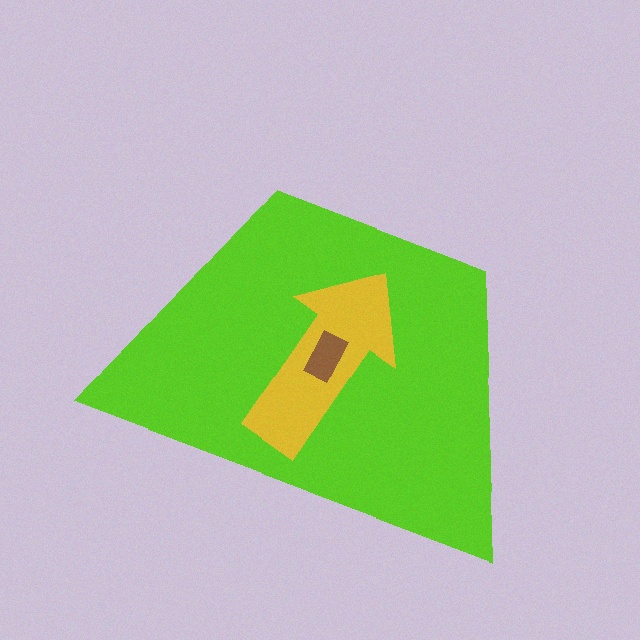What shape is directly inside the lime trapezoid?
The yellow arrow.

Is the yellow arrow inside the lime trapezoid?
Yes.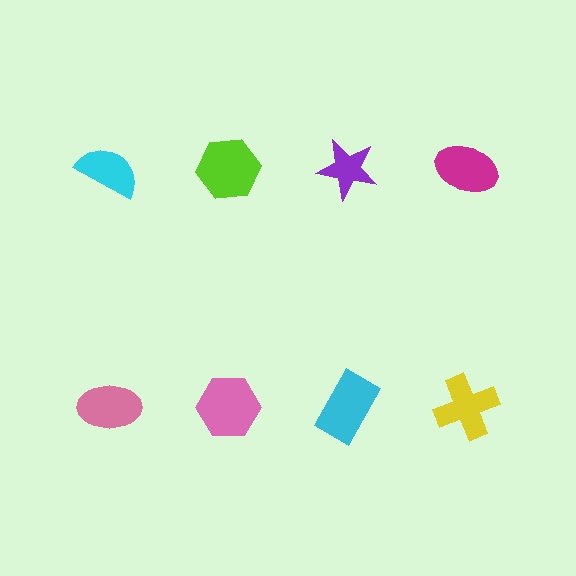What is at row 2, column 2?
A pink hexagon.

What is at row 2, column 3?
A cyan rectangle.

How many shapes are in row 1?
4 shapes.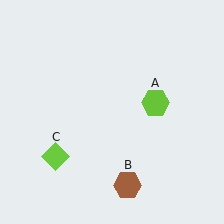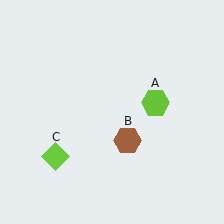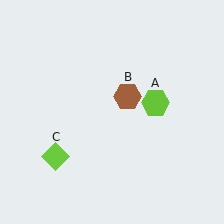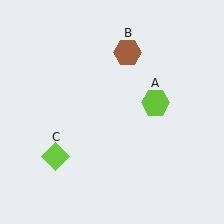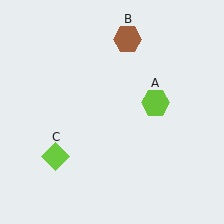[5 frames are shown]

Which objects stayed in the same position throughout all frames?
Lime hexagon (object A) and lime diamond (object C) remained stationary.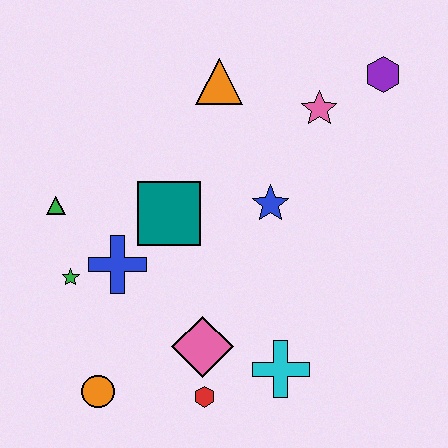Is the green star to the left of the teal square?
Yes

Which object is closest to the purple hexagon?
The pink star is closest to the purple hexagon.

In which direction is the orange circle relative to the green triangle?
The orange circle is below the green triangle.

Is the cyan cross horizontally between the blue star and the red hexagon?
No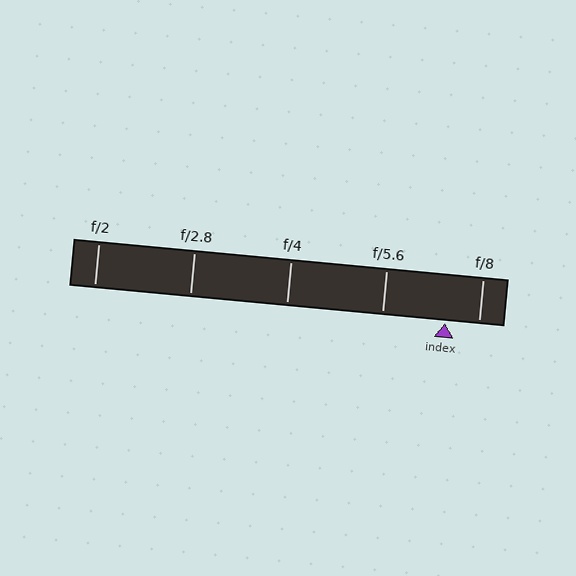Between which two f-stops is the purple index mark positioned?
The index mark is between f/5.6 and f/8.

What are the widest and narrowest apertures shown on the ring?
The widest aperture shown is f/2 and the narrowest is f/8.